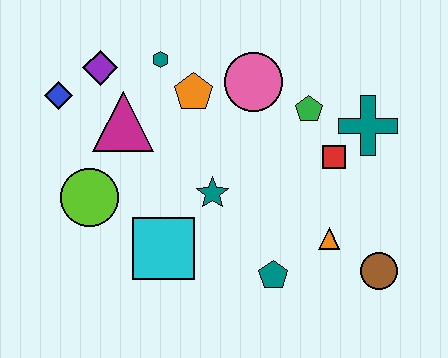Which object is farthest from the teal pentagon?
The blue diamond is farthest from the teal pentagon.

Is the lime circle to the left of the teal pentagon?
Yes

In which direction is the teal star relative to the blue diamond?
The teal star is to the right of the blue diamond.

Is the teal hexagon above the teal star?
Yes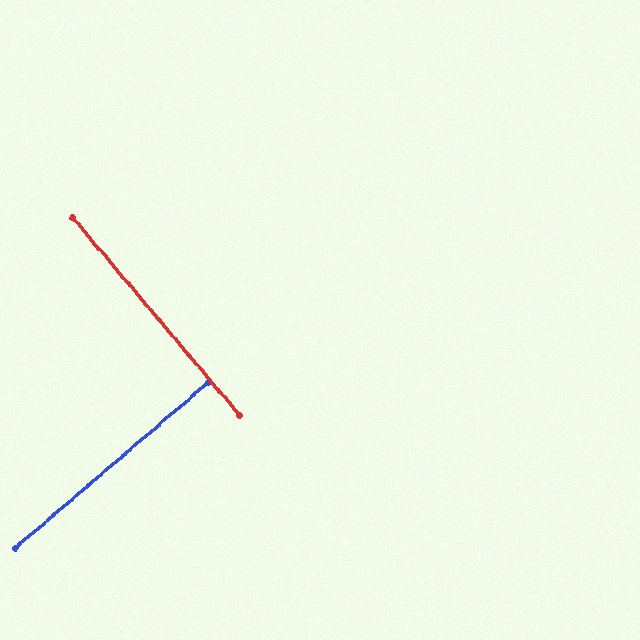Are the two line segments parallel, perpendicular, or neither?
Perpendicular — they meet at approximately 90°.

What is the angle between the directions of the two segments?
Approximately 90 degrees.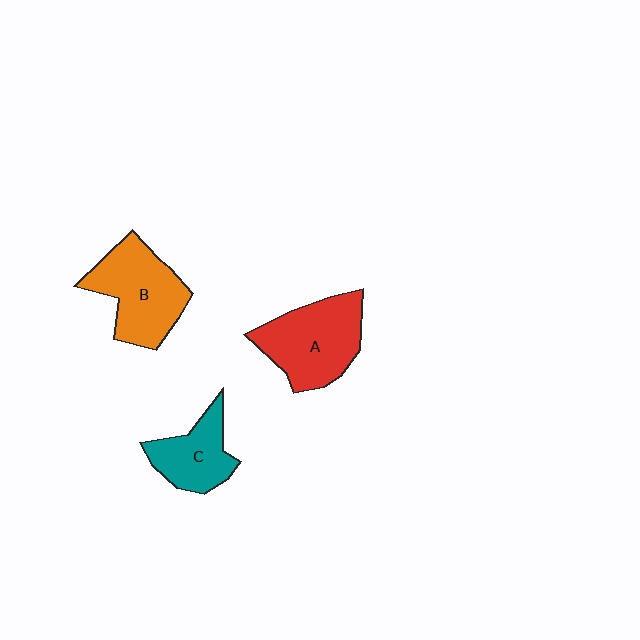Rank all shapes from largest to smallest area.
From largest to smallest: A (red), B (orange), C (teal).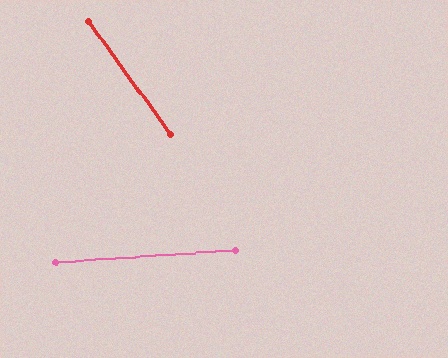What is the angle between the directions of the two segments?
Approximately 58 degrees.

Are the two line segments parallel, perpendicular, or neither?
Neither parallel nor perpendicular — they differ by about 58°.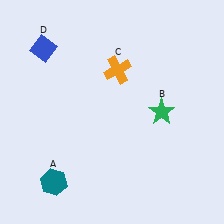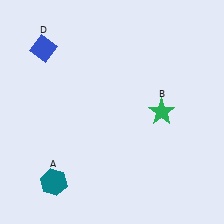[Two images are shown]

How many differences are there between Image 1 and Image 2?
There is 1 difference between the two images.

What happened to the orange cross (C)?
The orange cross (C) was removed in Image 2. It was in the top-right area of Image 1.